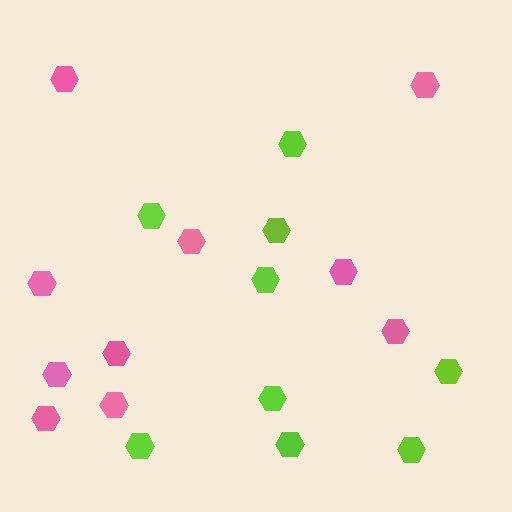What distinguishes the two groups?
There are 2 groups: one group of pink hexagons (10) and one group of lime hexagons (9).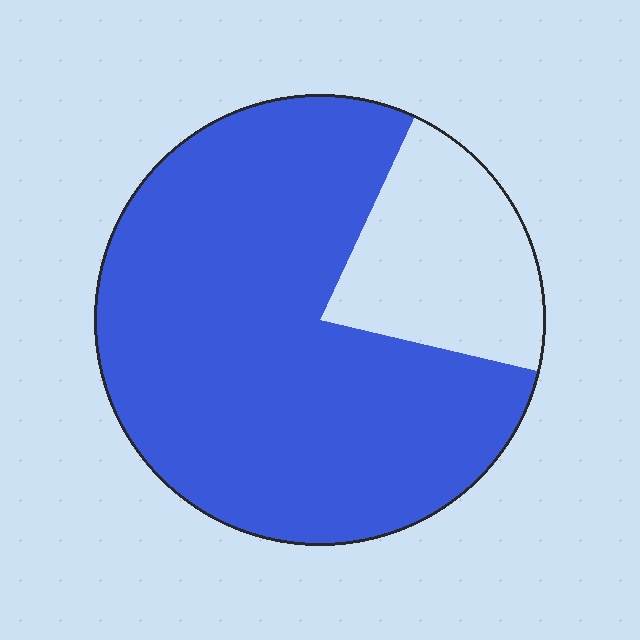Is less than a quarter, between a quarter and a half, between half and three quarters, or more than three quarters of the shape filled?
More than three quarters.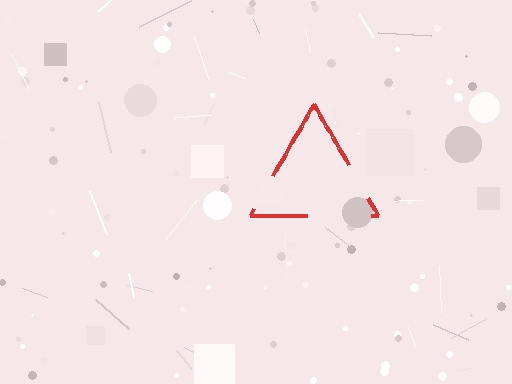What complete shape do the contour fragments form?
The contour fragments form a triangle.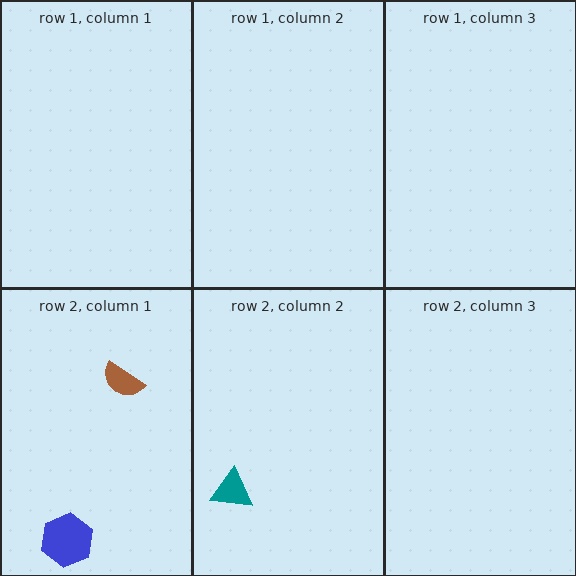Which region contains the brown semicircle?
The row 2, column 1 region.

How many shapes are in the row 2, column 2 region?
1.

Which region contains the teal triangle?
The row 2, column 2 region.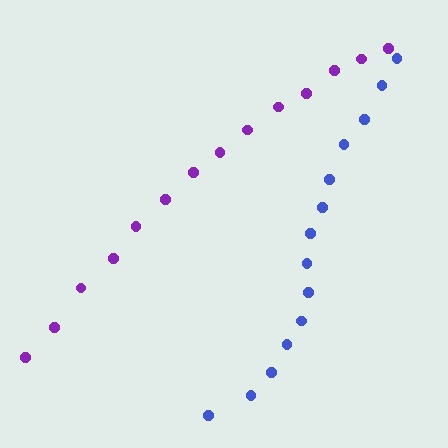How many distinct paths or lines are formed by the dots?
There are 2 distinct paths.